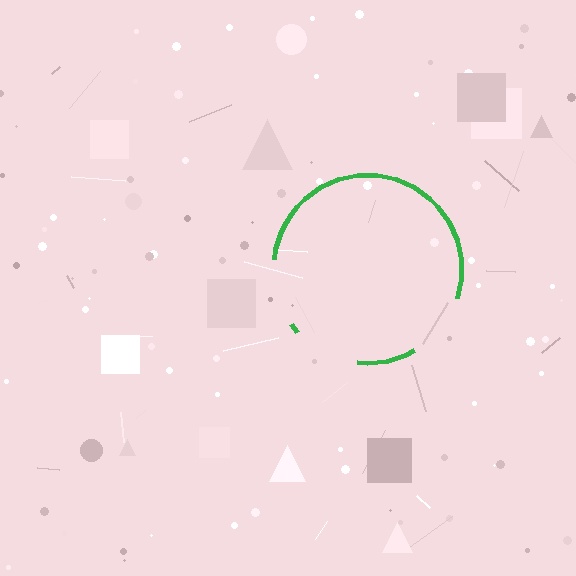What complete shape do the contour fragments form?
The contour fragments form a circle.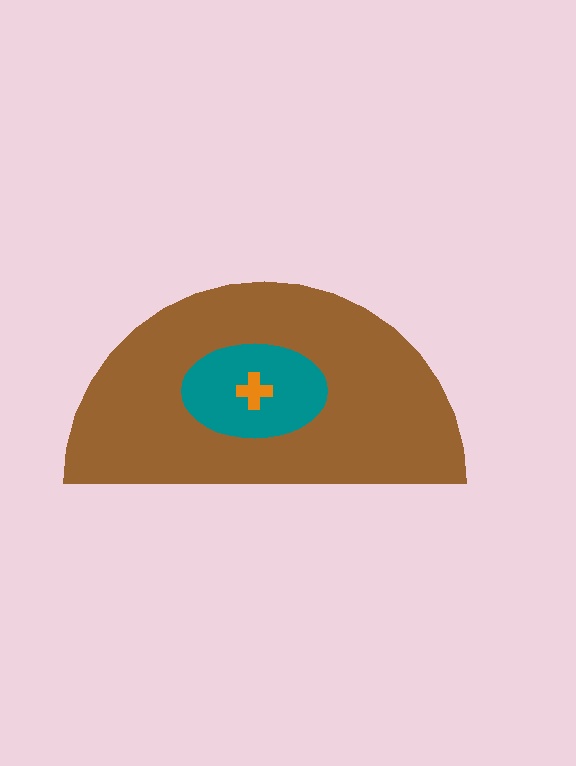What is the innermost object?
The orange cross.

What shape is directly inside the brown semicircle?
The teal ellipse.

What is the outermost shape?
The brown semicircle.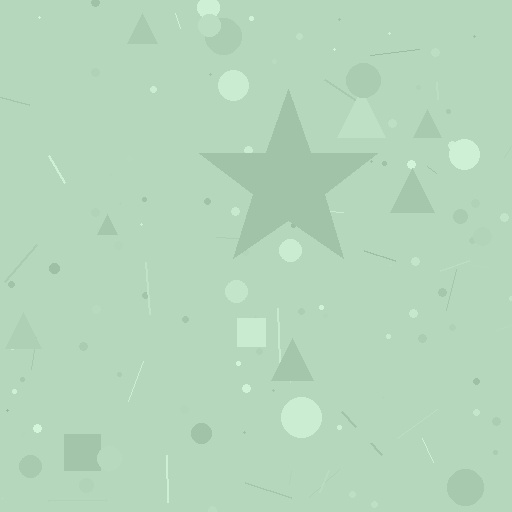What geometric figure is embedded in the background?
A star is embedded in the background.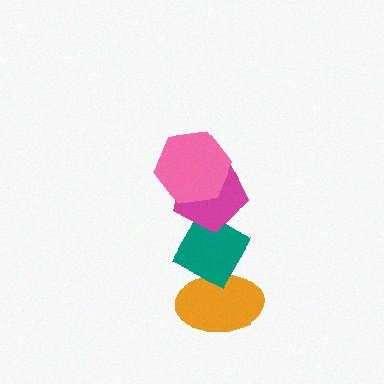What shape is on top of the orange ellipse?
The teal diamond is on top of the orange ellipse.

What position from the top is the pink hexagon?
The pink hexagon is 1st from the top.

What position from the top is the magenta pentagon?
The magenta pentagon is 2nd from the top.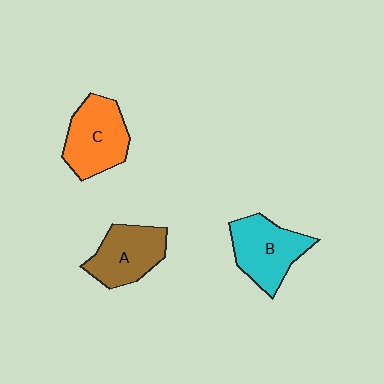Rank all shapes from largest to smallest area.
From largest to smallest: C (orange), B (cyan), A (brown).